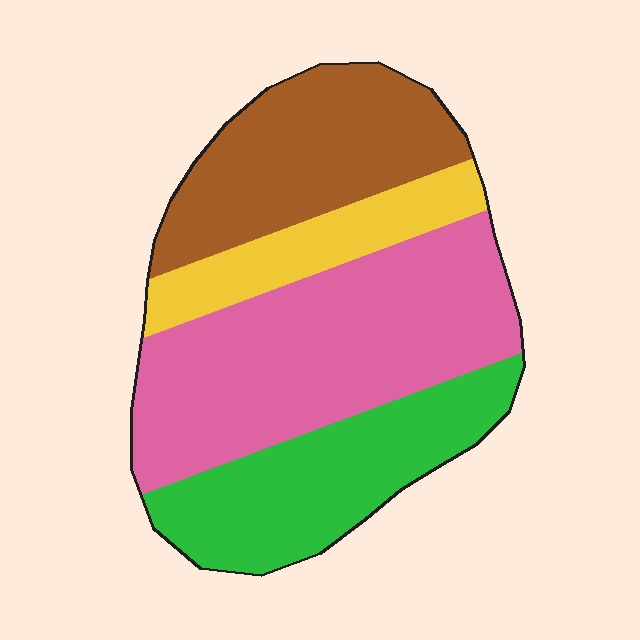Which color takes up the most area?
Pink, at roughly 40%.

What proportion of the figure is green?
Green covers around 25% of the figure.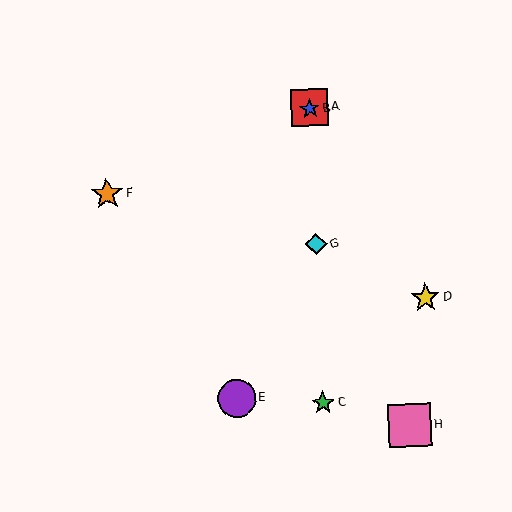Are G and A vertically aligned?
Yes, both are at x≈316.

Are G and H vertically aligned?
No, G is at x≈316 and H is at x≈410.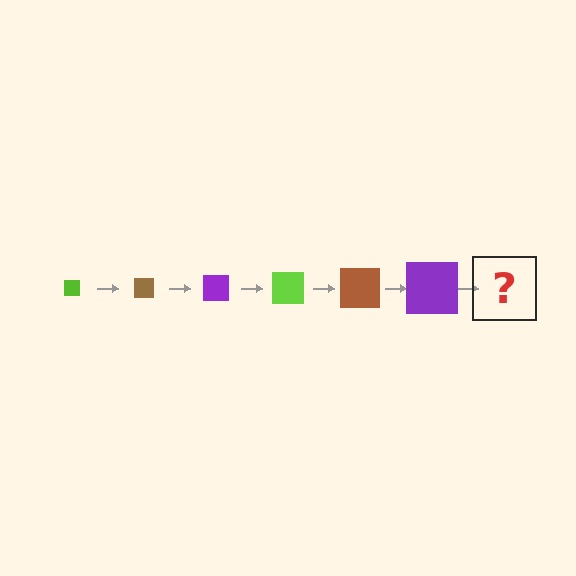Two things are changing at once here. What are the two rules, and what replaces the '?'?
The two rules are that the square grows larger each step and the color cycles through lime, brown, and purple. The '?' should be a lime square, larger than the previous one.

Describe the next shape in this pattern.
It should be a lime square, larger than the previous one.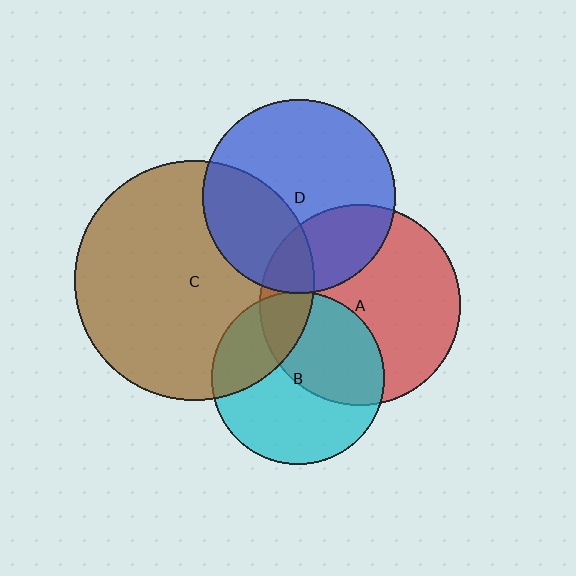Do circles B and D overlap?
Yes.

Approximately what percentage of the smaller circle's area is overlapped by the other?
Approximately 5%.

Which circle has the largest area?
Circle C (brown).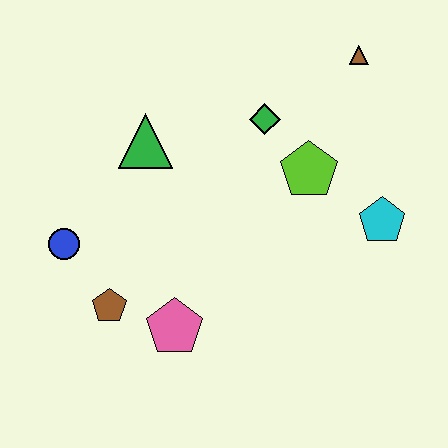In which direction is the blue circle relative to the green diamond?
The blue circle is to the left of the green diamond.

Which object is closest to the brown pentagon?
The pink pentagon is closest to the brown pentagon.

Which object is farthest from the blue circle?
The brown triangle is farthest from the blue circle.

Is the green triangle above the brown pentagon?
Yes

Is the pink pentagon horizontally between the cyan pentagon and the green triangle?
Yes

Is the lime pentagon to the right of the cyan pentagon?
No